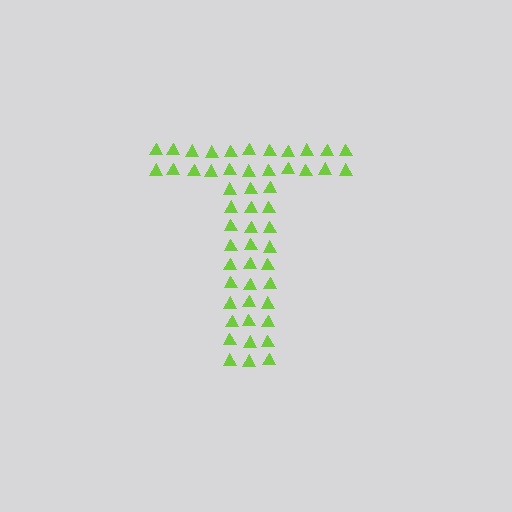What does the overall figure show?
The overall figure shows the letter T.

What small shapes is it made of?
It is made of small triangles.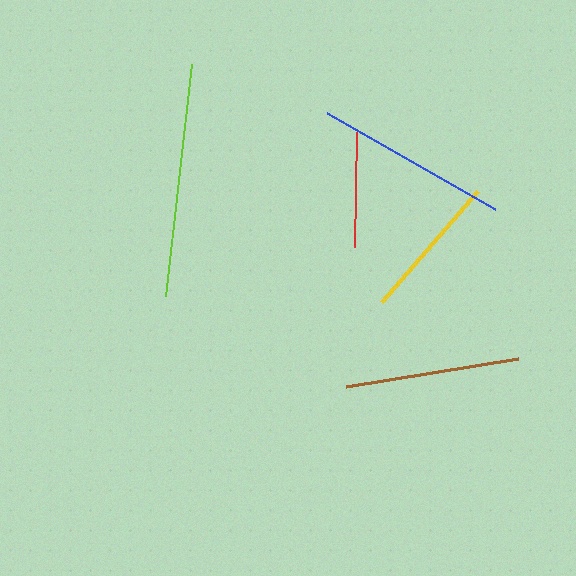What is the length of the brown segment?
The brown segment is approximately 175 pixels long.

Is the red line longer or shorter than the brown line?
The brown line is longer than the red line.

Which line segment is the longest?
The lime line is the longest at approximately 233 pixels.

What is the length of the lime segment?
The lime segment is approximately 233 pixels long.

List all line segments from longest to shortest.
From longest to shortest: lime, blue, brown, yellow, red.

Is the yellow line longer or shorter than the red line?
The yellow line is longer than the red line.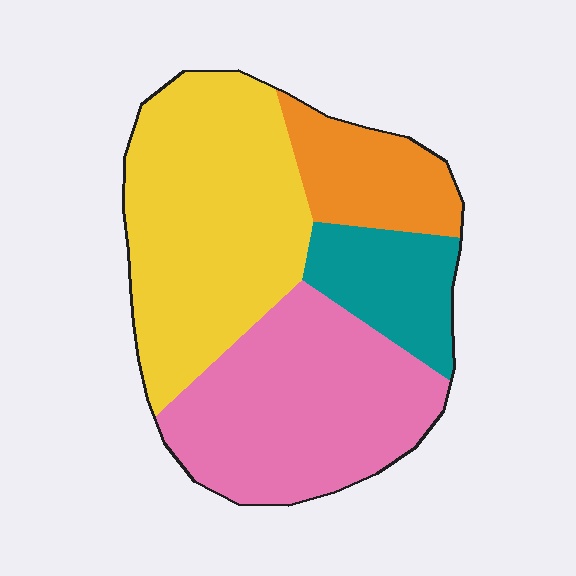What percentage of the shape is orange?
Orange covers around 15% of the shape.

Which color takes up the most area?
Yellow, at roughly 40%.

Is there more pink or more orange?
Pink.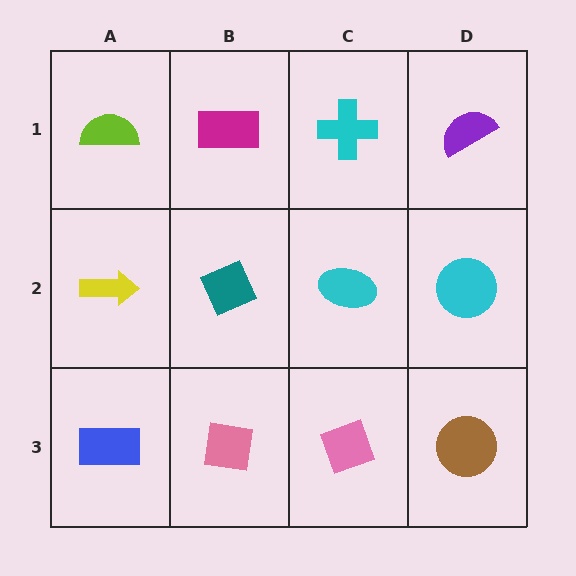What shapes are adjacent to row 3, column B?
A teal diamond (row 2, column B), a blue rectangle (row 3, column A), a pink diamond (row 3, column C).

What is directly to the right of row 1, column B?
A cyan cross.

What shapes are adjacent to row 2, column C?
A cyan cross (row 1, column C), a pink diamond (row 3, column C), a teal diamond (row 2, column B), a cyan circle (row 2, column D).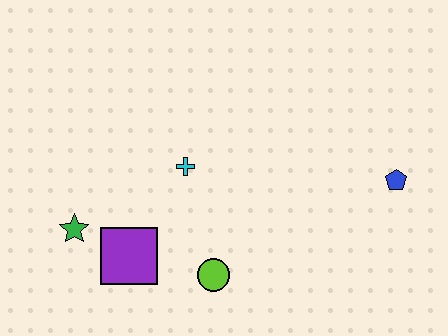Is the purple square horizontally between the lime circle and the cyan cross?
No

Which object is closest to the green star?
The purple square is closest to the green star.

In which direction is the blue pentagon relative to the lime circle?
The blue pentagon is to the right of the lime circle.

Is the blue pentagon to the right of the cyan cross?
Yes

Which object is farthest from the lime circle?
The blue pentagon is farthest from the lime circle.